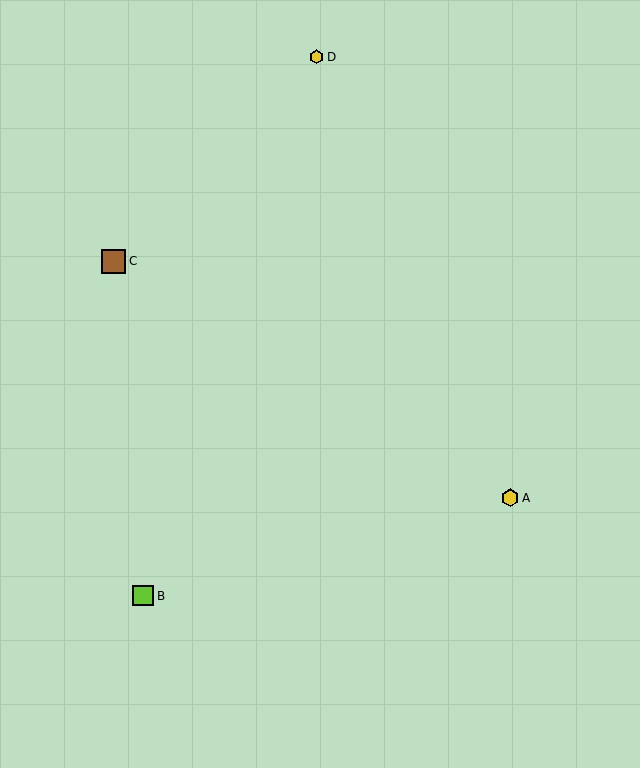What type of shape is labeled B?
Shape B is a lime square.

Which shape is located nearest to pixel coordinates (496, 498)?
The yellow hexagon (labeled A) at (510, 498) is nearest to that location.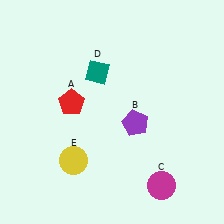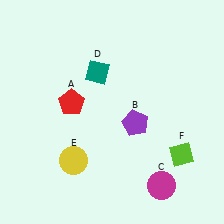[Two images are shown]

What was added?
A lime diamond (F) was added in Image 2.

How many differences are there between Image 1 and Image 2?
There is 1 difference between the two images.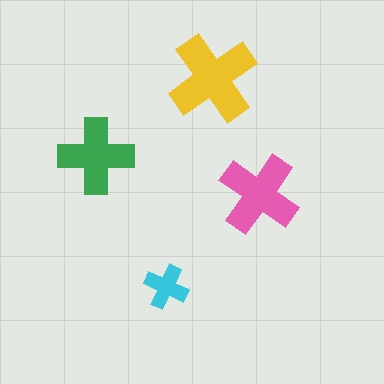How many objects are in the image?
There are 4 objects in the image.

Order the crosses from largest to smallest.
the yellow one, the pink one, the green one, the cyan one.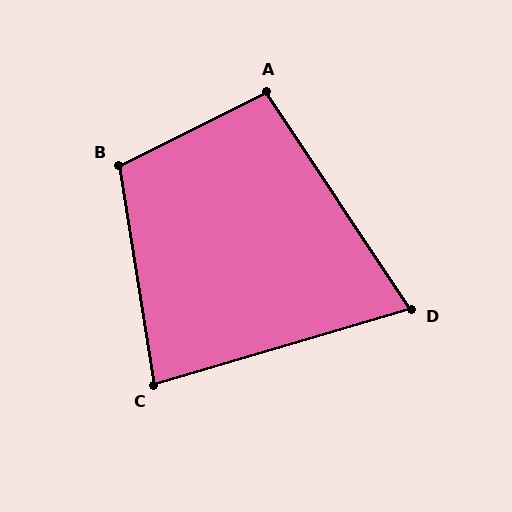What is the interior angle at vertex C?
Approximately 83 degrees (acute).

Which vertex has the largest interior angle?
B, at approximately 107 degrees.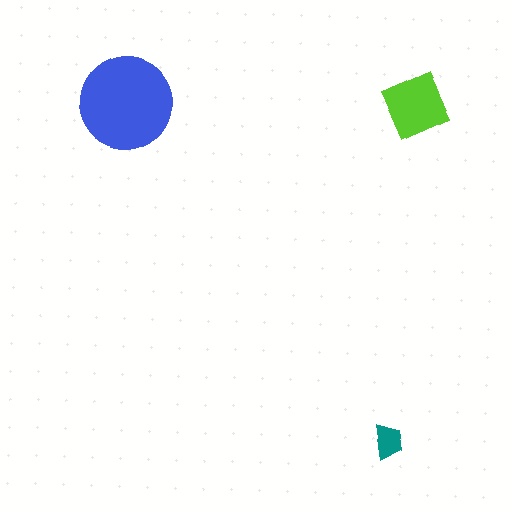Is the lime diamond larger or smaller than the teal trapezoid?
Larger.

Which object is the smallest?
The teal trapezoid.